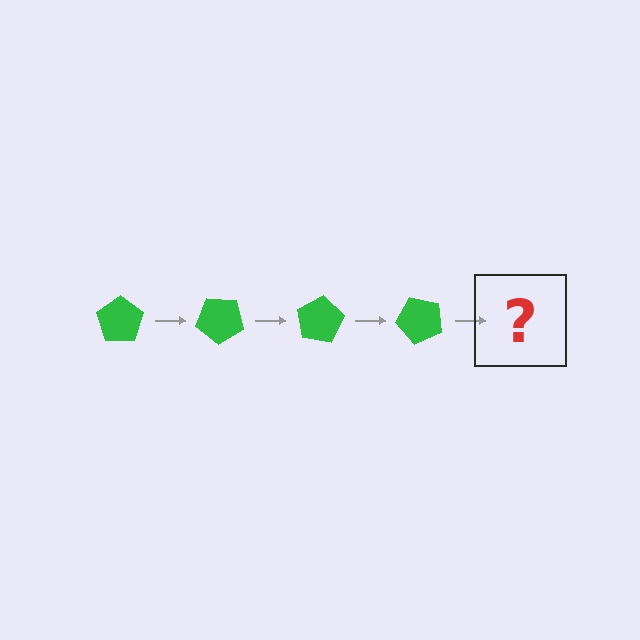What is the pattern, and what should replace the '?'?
The pattern is that the pentagon rotates 40 degrees each step. The '?' should be a green pentagon rotated 160 degrees.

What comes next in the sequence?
The next element should be a green pentagon rotated 160 degrees.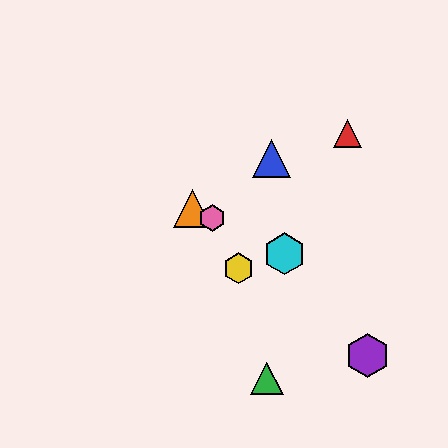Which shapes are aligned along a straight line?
The orange triangle, the cyan hexagon, the pink hexagon are aligned along a straight line.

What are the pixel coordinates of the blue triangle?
The blue triangle is at (272, 158).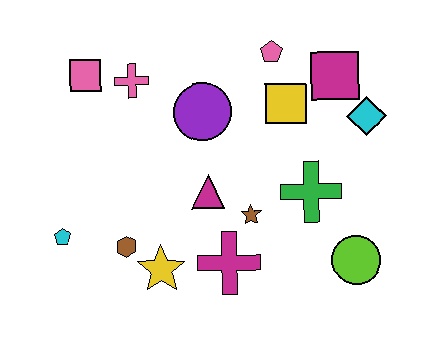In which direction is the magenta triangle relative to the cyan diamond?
The magenta triangle is to the left of the cyan diamond.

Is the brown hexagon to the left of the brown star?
Yes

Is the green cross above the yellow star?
Yes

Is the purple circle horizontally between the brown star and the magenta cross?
No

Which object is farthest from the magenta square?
The cyan pentagon is farthest from the magenta square.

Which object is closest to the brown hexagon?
The yellow star is closest to the brown hexagon.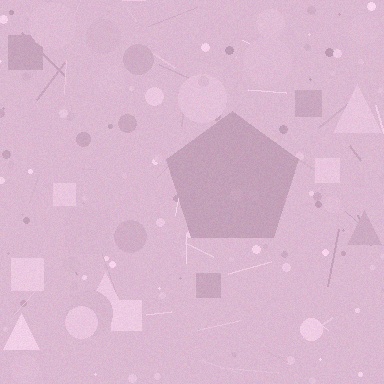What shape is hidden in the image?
A pentagon is hidden in the image.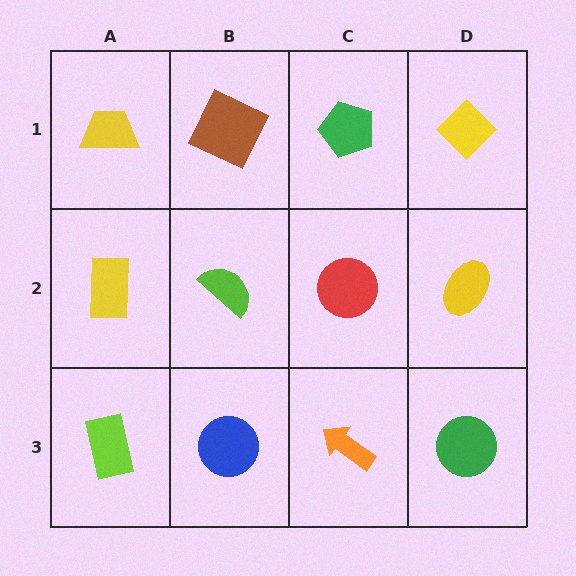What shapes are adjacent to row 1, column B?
A lime semicircle (row 2, column B), a yellow trapezoid (row 1, column A), a green pentagon (row 1, column C).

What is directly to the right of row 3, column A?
A blue circle.